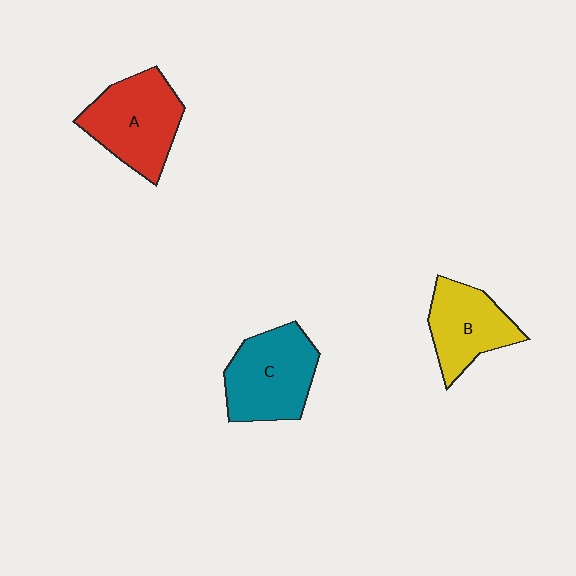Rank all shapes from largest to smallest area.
From largest to smallest: A (red), C (teal), B (yellow).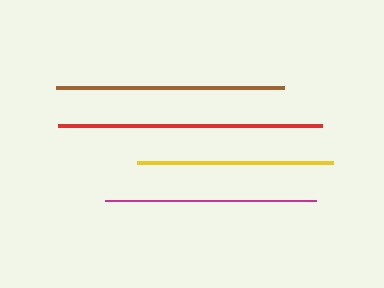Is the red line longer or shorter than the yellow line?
The red line is longer than the yellow line.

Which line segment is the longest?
The red line is the longest at approximately 264 pixels.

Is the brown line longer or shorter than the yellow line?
The brown line is longer than the yellow line.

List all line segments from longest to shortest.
From longest to shortest: red, brown, magenta, yellow.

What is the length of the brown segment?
The brown segment is approximately 228 pixels long.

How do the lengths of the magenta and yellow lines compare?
The magenta and yellow lines are approximately the same length.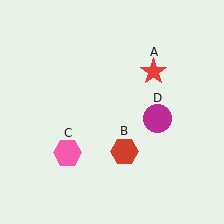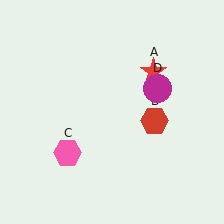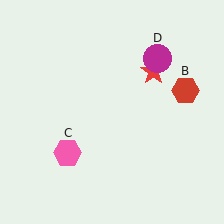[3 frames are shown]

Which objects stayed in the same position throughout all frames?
Red star (object A) and pink hexagon (object C) remained stationary.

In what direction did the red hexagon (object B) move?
The red hexagon (object B) moved up and to the right.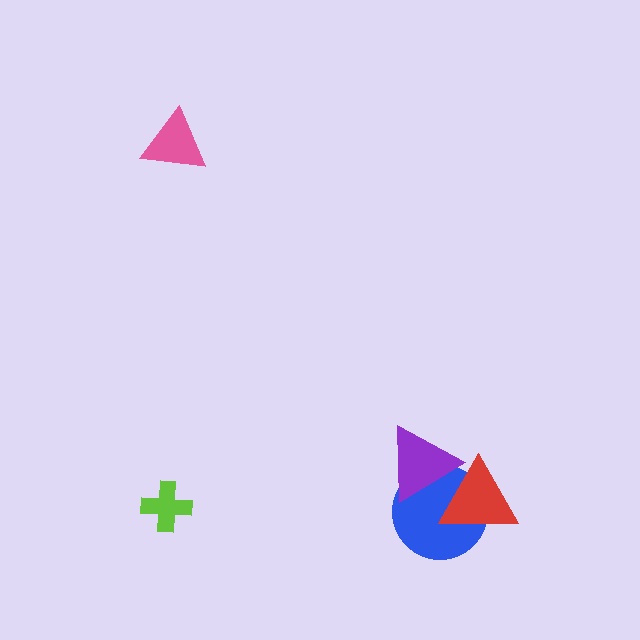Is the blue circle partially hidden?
Yes, it is partially covered by another shape.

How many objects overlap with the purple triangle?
2 objects overlap with the purple triangle.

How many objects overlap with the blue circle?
2 objects overlap with the blue circle.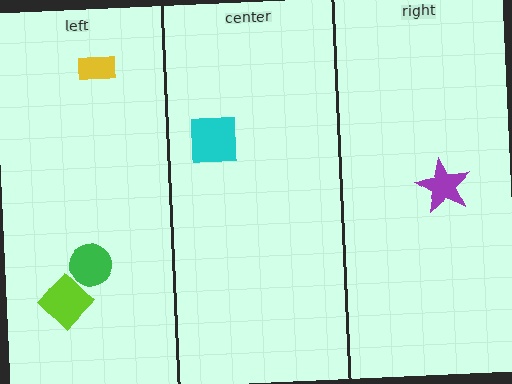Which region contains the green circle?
The left region.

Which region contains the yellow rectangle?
The left region.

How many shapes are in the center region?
1.